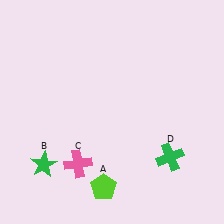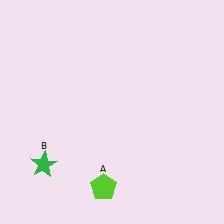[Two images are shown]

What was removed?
The pink cross (C), the green cross (D) were removed in Image 2.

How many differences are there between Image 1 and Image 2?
There are 2 differences between the two images.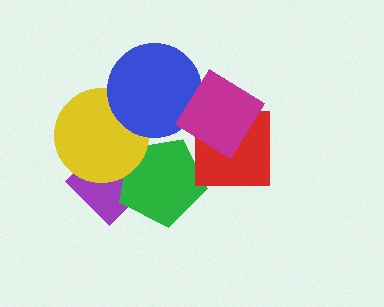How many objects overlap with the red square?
1 object overlaps with the red square.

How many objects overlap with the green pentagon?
2 objects overlap with the green pentagon.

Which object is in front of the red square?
The magenta diamond is in front of the red square.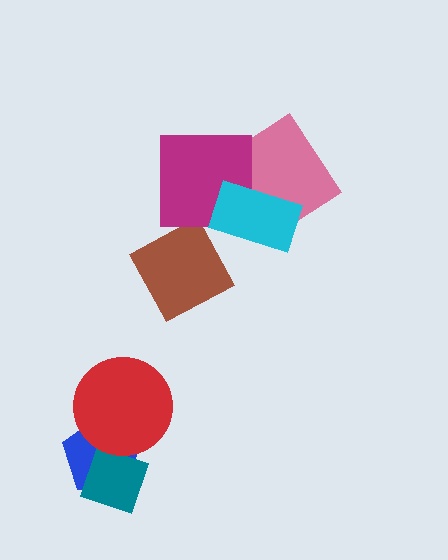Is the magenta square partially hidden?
Yes, it is partially covered by another shape.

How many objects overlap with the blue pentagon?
2 objects overlap with the blue pentagon.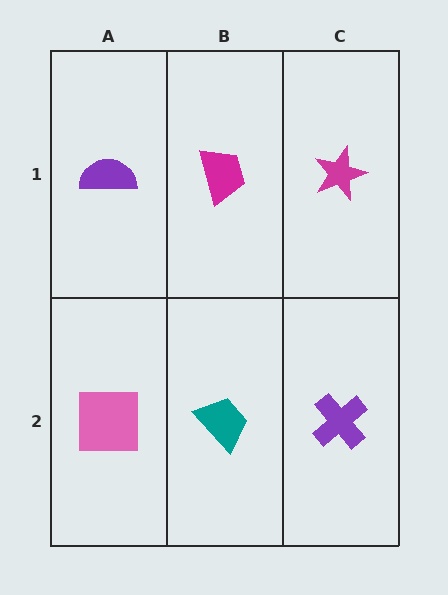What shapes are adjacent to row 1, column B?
A teal trapezoid (row 2, column B), a purple semicircle (row 1, column A), a magenta star (row 1, column C).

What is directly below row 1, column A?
A pink square.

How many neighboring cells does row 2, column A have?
2.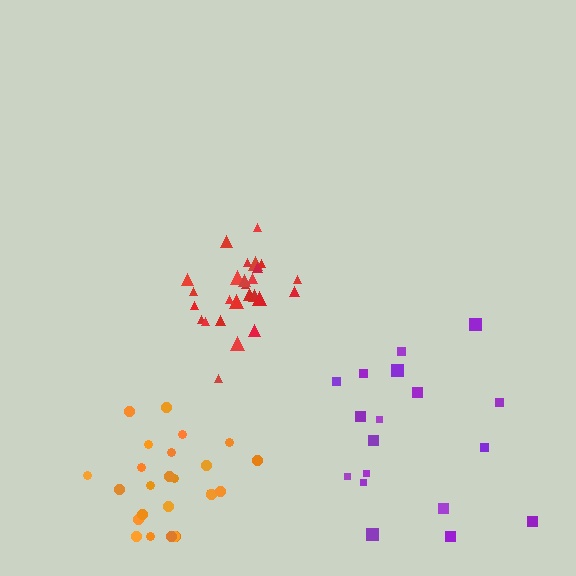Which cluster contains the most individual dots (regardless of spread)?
Red (27).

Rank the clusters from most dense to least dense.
red, orange, purple.